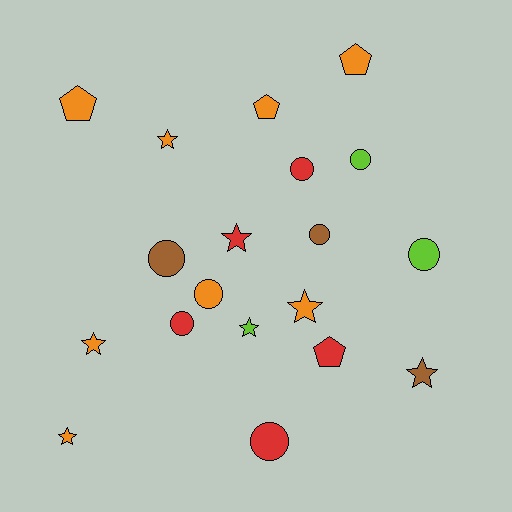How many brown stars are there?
There is 1 brown star.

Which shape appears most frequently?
Circle, with 8 objects.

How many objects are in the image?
There are 19 objects.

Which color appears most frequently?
Orange, with 8 objects.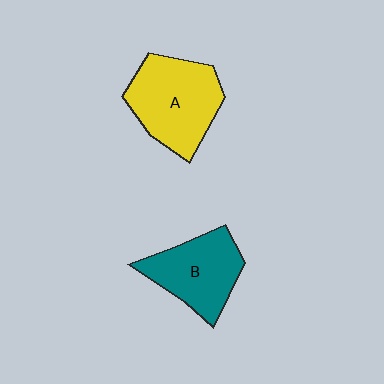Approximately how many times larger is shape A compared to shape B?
Approximately 1.2 times.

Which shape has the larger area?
Shape A (yellow).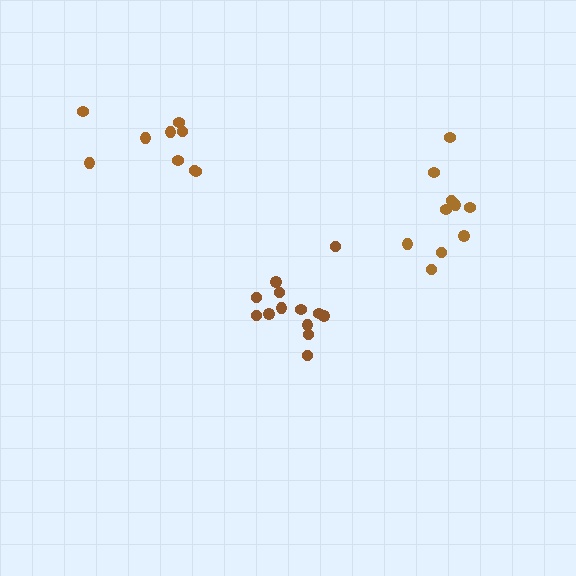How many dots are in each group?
Group 1: 13 dots, Group 2: 9 dots, Group 3: 10 dots (32 total).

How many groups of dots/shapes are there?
There are 3 groups.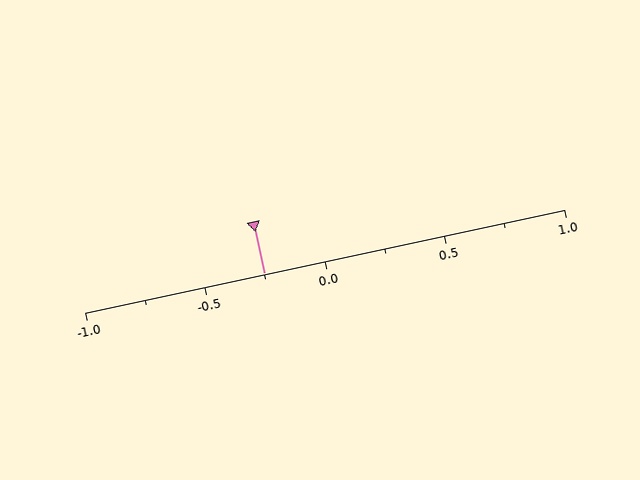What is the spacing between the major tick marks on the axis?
The major ticks are spaced 0.5 apart.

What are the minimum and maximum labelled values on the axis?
The axis runs from -1.0 to 1.0.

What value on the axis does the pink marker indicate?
The marker indicates approximately -0.25.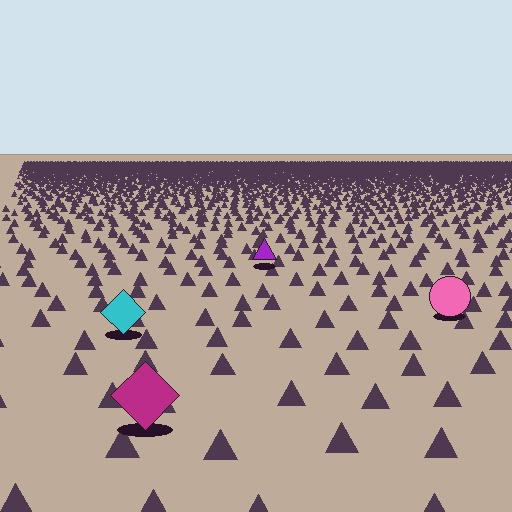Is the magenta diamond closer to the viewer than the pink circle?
Yes. The magenta diamond is closer — you can tell from the texture gradient: the ground texture is coarser near it.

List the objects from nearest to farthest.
From nearest to farthest: the magenta diamond, the cyan diamond, the pink circle, the purple triangle.